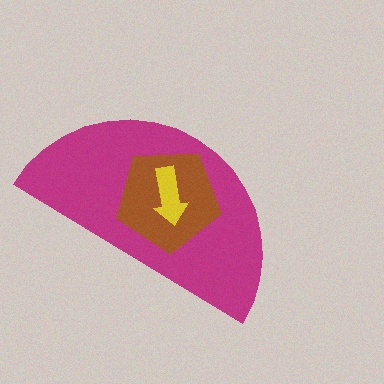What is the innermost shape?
The yellow arrow.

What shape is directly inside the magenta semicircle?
The brown pentagon.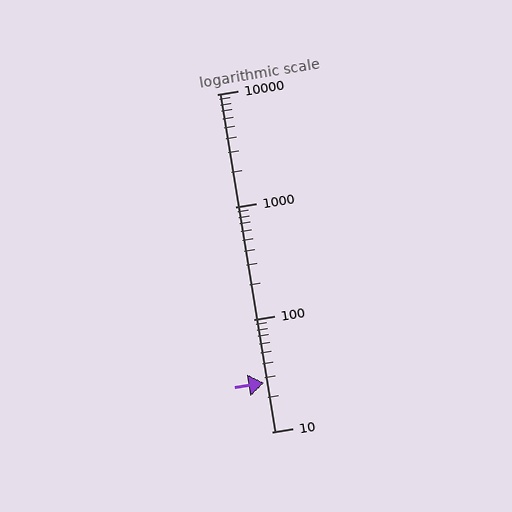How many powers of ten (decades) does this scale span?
The scale spans 3 decades, from 10 to 10000.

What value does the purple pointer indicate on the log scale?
The pointer indicates approximately 27.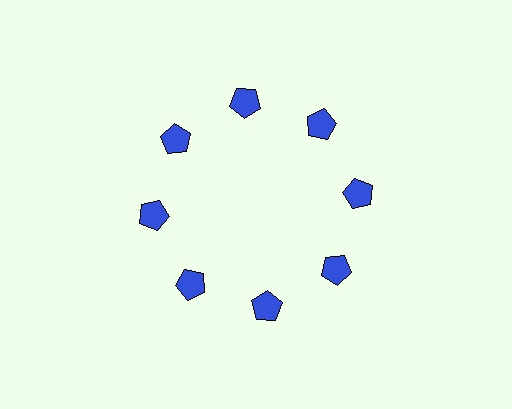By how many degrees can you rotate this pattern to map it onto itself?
The pattern maps onto itself every 45 degrees of rotation.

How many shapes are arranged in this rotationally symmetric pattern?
There are 8 shapes, arranged in 8 groups of 1.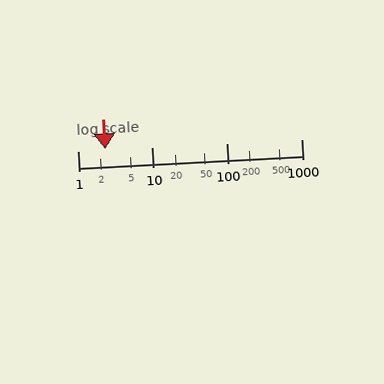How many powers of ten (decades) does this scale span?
The scale spans 3 decades, from 1 to 1000.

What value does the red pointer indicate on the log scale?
The pointer indicates approximately 2.3.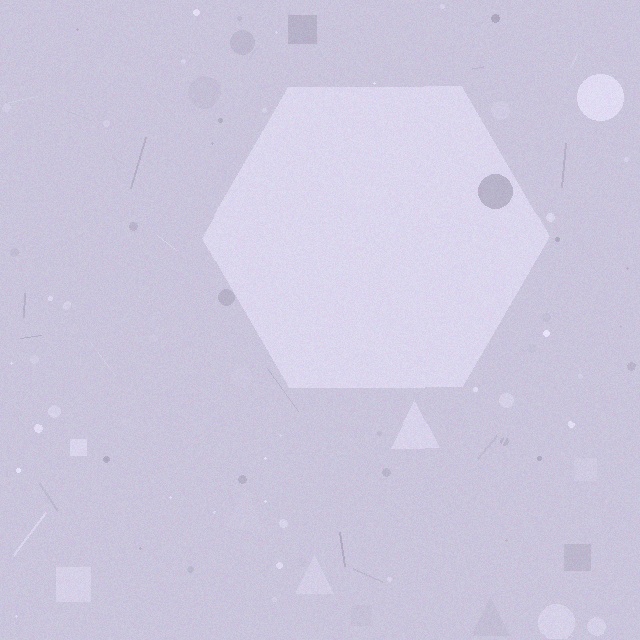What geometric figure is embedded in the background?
A hexagon is embedded in the background.